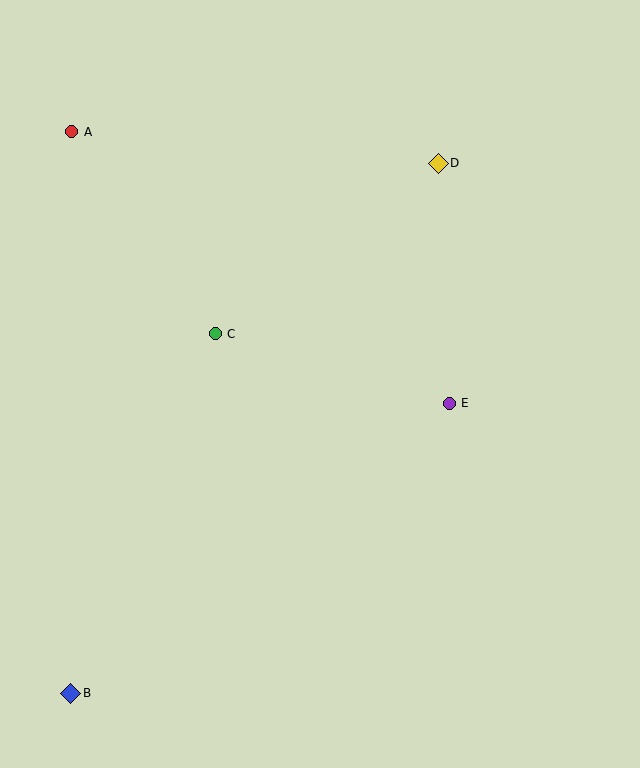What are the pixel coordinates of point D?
Point D is at (438, 163).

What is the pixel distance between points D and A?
The distance between D and A is 368 pixels.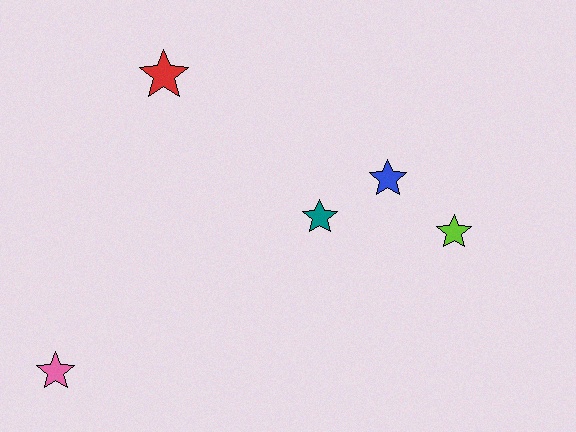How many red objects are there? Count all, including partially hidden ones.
There is 1 red object.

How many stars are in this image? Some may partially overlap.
There are 5 stars.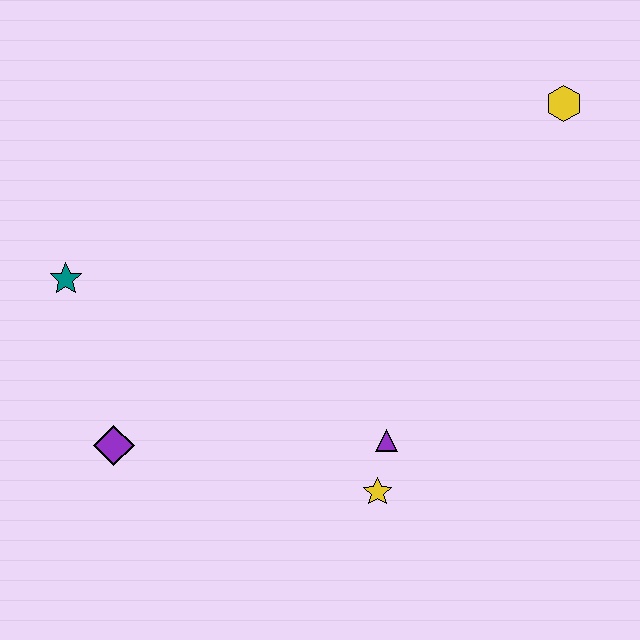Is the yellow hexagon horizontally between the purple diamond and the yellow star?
No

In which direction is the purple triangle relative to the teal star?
The purple triangle is to the right of the teal star.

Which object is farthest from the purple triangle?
The yellow hexagon is farthest from the purple triangle.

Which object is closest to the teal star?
The purple diamond is closest to the teal star.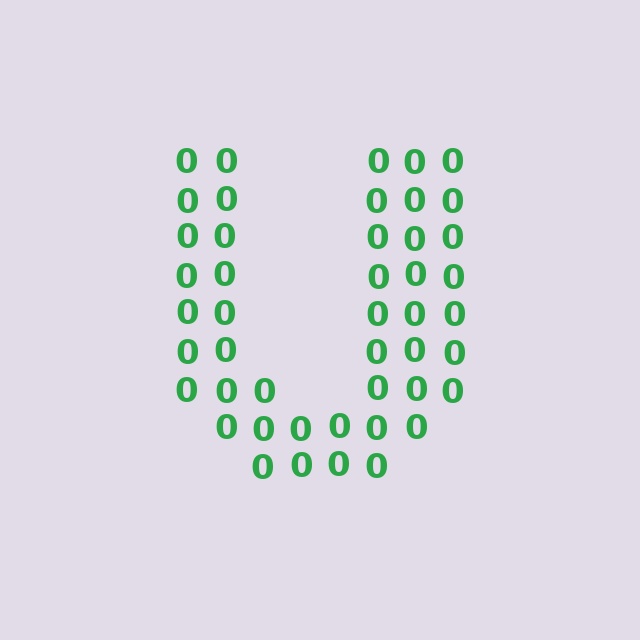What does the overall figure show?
The overall figure shows the letter U.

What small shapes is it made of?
It is made of small digit 0's.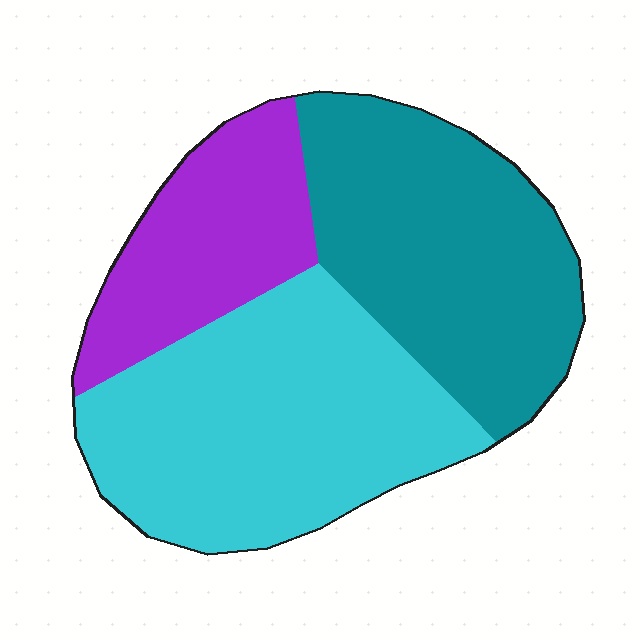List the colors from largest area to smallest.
From largest to smallest: cyan, teal, purple.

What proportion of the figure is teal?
Teal covers 36% of the figure.